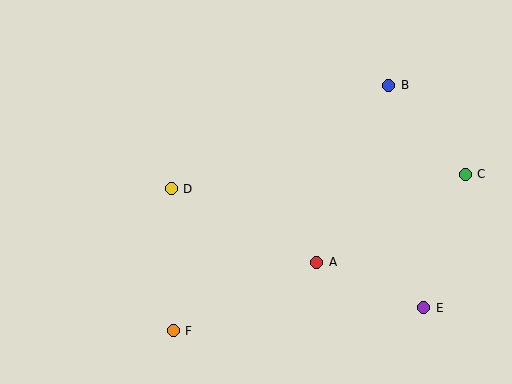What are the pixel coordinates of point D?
Point D is at (171, 189).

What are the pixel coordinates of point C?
Point C is at (465, 174).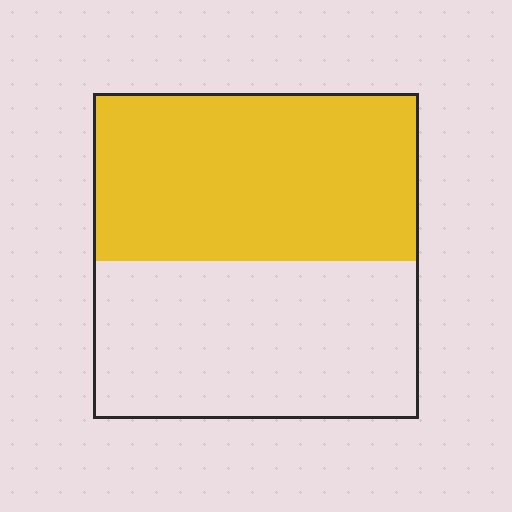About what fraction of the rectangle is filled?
About one half (1/2).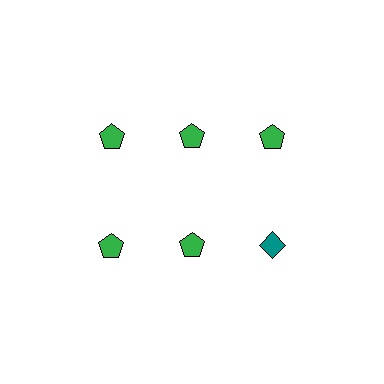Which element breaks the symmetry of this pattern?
The teal diamond in the second row, center column breaks the symmetry. All other shapes are green pentagons.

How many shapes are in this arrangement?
There are 6 shapes arranged in a grid pattern.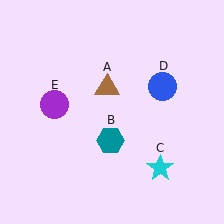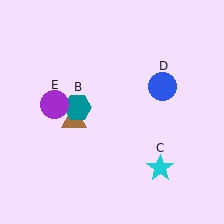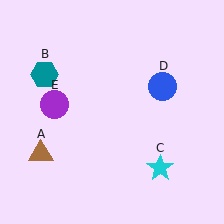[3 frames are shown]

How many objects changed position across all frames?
2 objects changed position: brown triangle (object A), teal hexagon (object B).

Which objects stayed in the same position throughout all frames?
Cyan star (object C) and blue circle (object D) and purple circle (object E) remained stationary.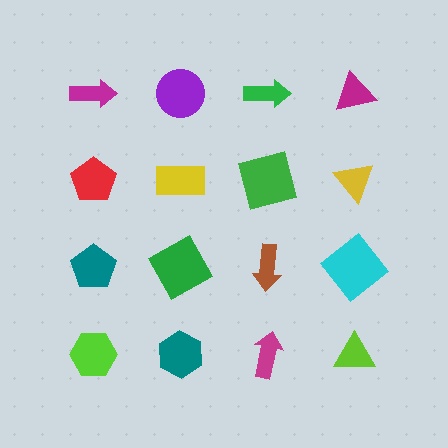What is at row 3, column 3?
A brown arrow.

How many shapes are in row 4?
4 shapes.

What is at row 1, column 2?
A purple circle.